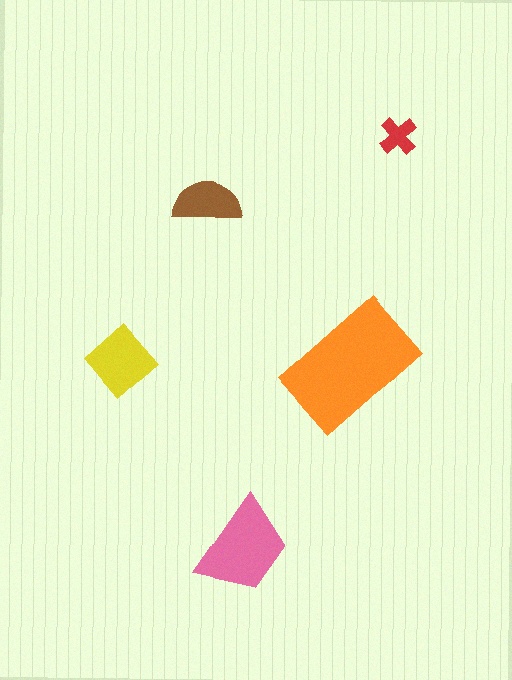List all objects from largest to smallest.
The orange rectangle, the pink trapezoid, the yellow diamond, the brown semicircle, the red cross.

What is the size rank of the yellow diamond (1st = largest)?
3rd.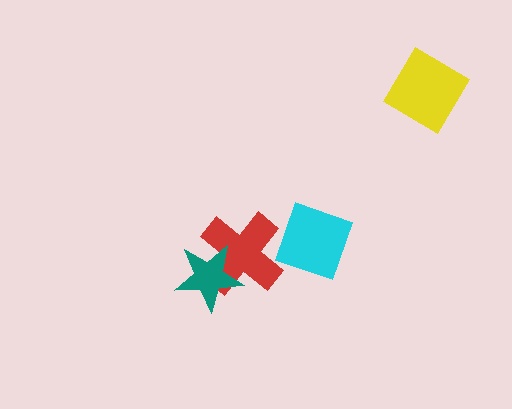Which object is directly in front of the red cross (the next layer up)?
The teal star is directly in front of the red cross.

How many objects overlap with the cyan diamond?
1 object overlaps with the cyan diamond.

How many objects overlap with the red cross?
2 objects overlap with the red cross.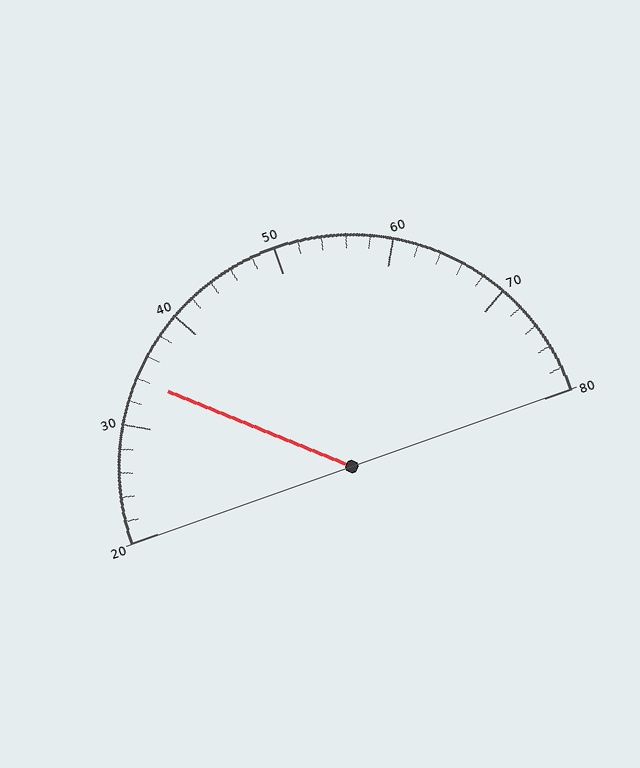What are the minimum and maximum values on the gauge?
The gauge ranges from 20 to 80.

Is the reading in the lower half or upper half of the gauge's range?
The reading is in the lower half of the range (20 to 80).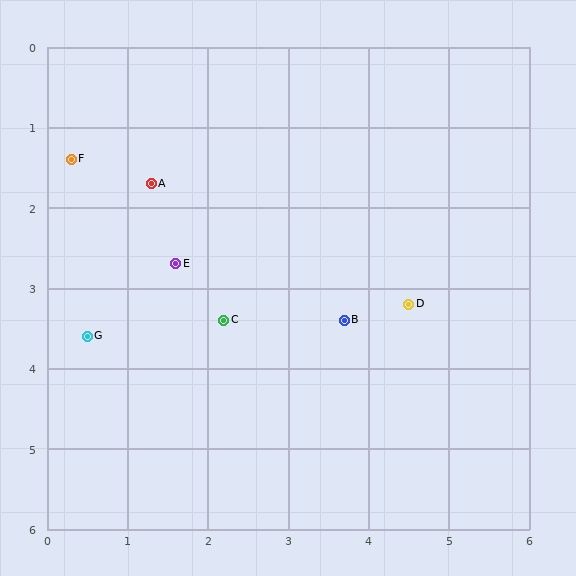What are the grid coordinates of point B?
Point B is at approximately (3.7, 3.4).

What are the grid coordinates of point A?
Point A is at approximately (1.3, 1.7).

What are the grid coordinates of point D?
Point D is at approximately (4.5, 3.2).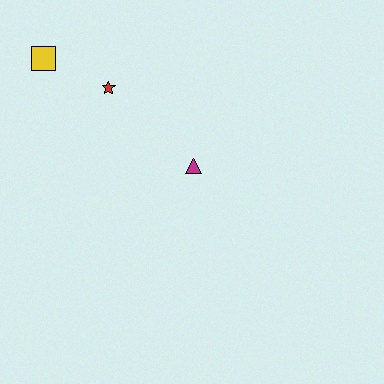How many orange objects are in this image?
There are no orange objects.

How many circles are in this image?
There are no circles.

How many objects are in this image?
There are 3 objects.